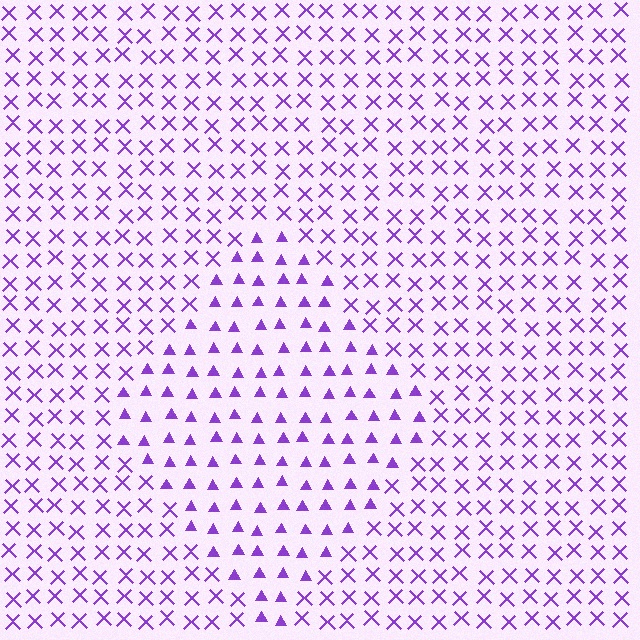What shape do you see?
I see a diamond.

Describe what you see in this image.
The image is filled with small purple elements arranged in a uniform grid. A diamond-shaped region contains triangles, while the surrounding area contains X marks. The boundary is defined purely by the change in element shape.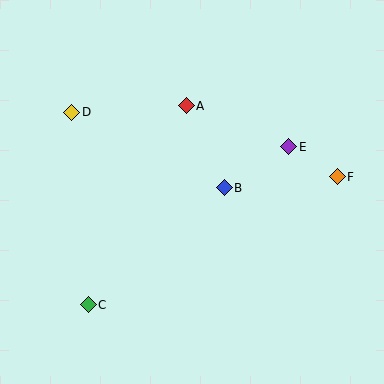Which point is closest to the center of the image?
Point B at (224, 188) is closest to the center.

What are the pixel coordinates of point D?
Point D is at (72, 112).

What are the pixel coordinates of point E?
Point E is at (289, 147).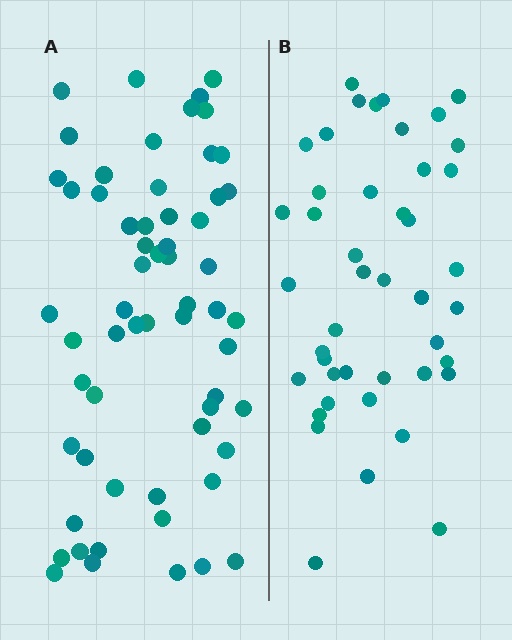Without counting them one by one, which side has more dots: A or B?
Region A (the left region) has more dots.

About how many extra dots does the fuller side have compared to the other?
Region A has approximately 15 more dots than region B.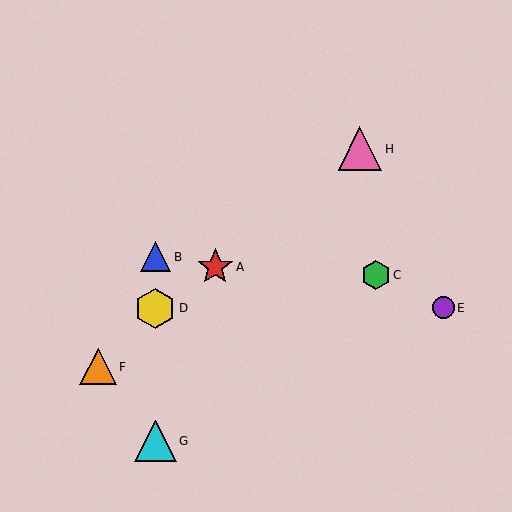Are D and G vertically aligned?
Yes, both are at x≈155.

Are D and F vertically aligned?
No, D is at x≈155 and F is at x≈98.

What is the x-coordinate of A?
Object A is at x≈215.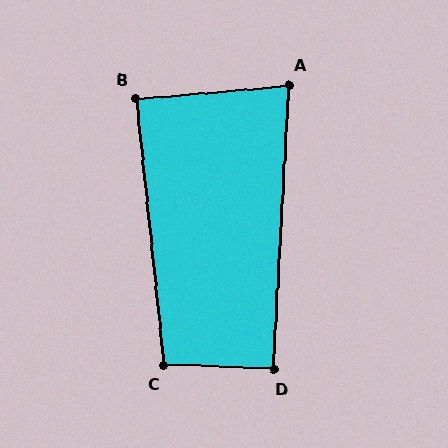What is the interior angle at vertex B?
Approximately 89 degrees (approximately right).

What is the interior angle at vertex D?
Approximately 91 degrees (approximately right).